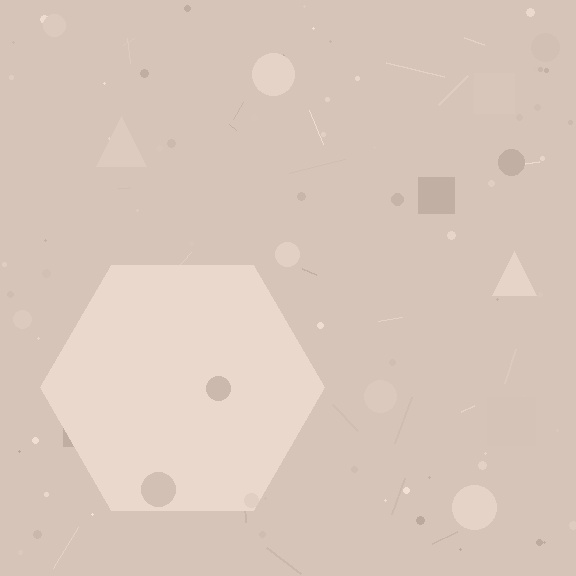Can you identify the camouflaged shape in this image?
The camouflaged shape is a hexagon.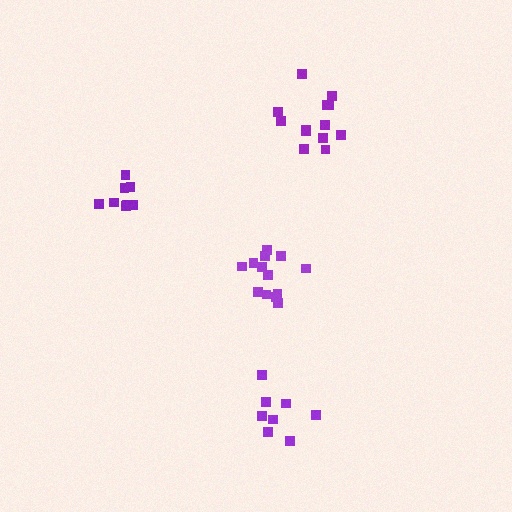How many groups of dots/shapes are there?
There are 4 groups.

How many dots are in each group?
Group 1: 13 dots, Group 2: 8 dots, Group 3: 13 dots, Group 4: 8 dots (42 total).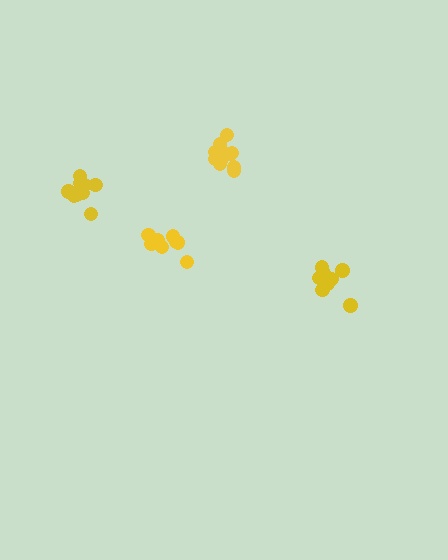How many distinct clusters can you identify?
There are 4 distinct clusters.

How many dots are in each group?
Group 1: 8 dots, Group 2: 13 dots, Group 3: 10 dots, Group 4: 8 dots (39 total).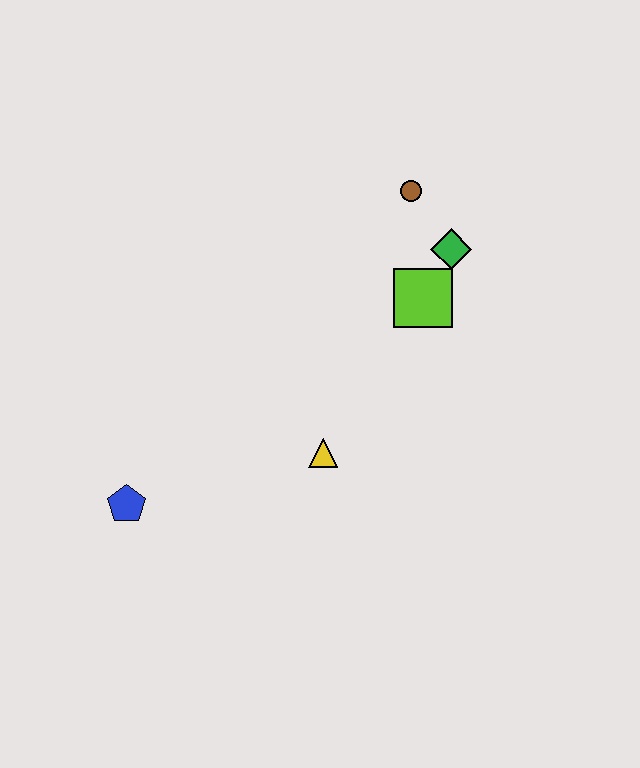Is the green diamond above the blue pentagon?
Yes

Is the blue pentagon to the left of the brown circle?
Yes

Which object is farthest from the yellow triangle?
The brown circle is farthest from the yellow triangle.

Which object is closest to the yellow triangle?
The lime square is closest to the yellow triangle.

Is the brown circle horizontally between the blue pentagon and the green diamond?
Yes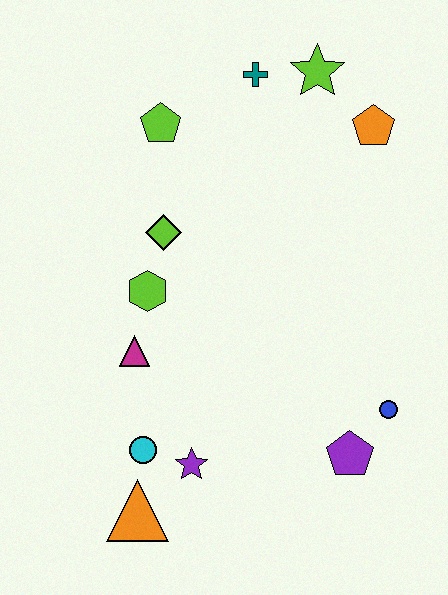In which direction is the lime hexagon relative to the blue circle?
The lime hexagon is to the left of the blue circle.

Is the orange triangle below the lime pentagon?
Yes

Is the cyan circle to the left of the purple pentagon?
Yes